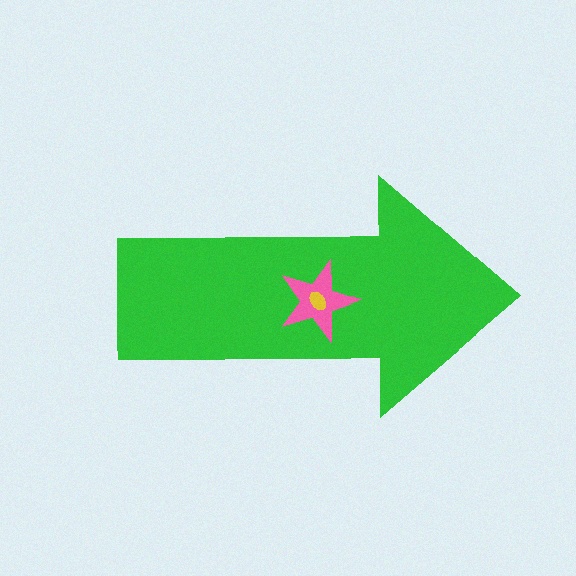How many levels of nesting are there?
3.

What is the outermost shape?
The green arrow.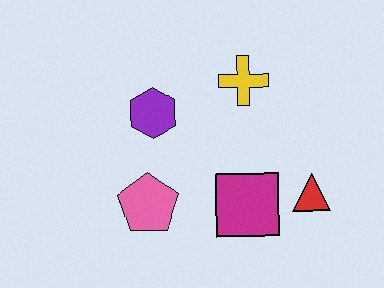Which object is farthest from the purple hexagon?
The red triangle is farthest from the purple hexagon.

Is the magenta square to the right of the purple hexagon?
Yes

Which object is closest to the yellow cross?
The purple hexagon is closest to the yellow cross.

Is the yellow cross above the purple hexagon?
Yes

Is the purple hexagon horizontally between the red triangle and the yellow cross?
No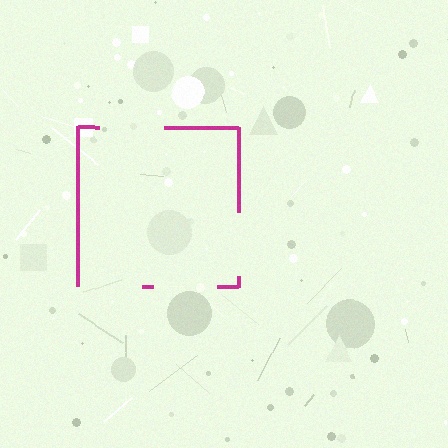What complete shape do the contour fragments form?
The contour fragments form a square.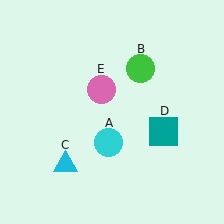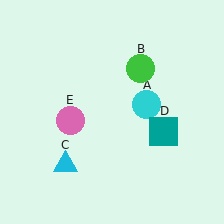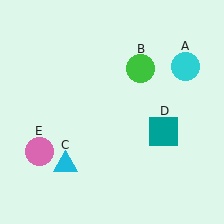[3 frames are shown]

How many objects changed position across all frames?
2 objects changed position: cyan circle (object A), pink circle (object E).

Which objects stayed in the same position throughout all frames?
Green circle (object B) and cyan triangle (object C) and teal square (object D) remained stationary.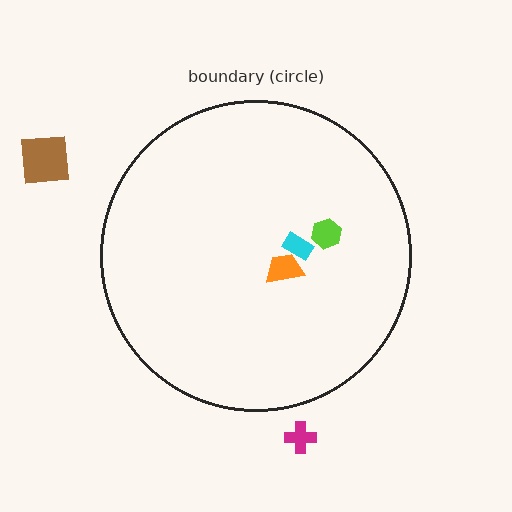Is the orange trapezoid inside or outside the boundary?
Inside.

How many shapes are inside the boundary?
3 inside, 2 outside.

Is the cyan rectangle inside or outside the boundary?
Inside.